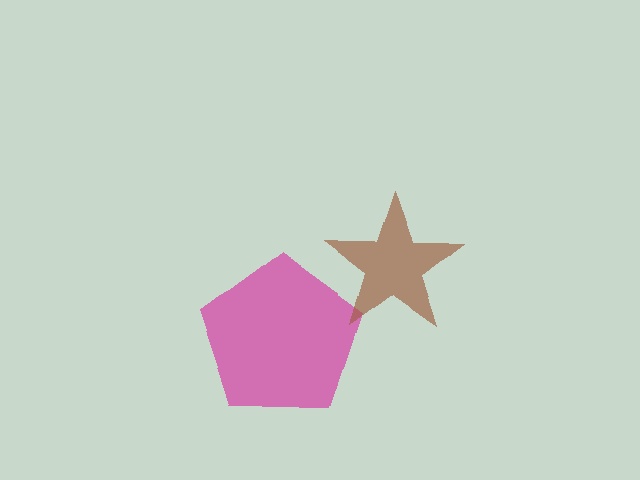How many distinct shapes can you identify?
There are 2 distinct shapes: a magenta pentagon, a brown star.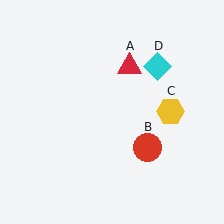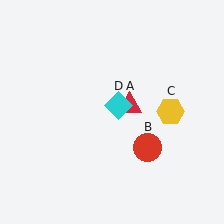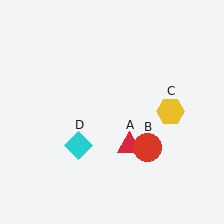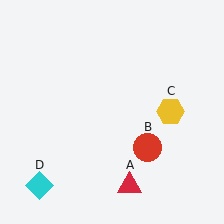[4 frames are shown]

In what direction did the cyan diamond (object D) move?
The cyan diamond (object D) moved down and to the left.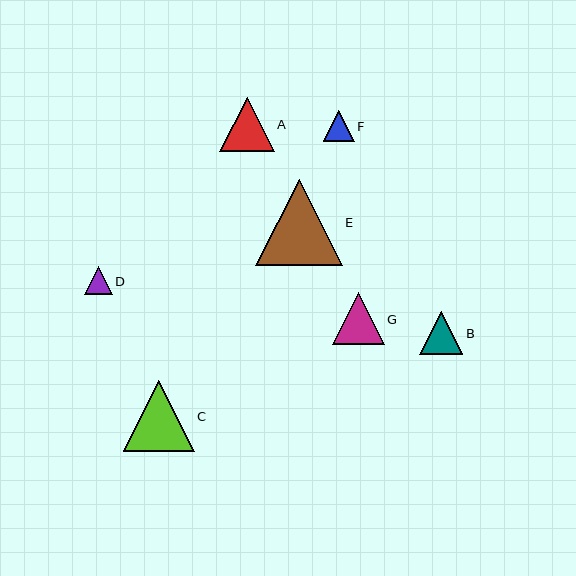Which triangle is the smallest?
Triangle D is the smallest with a size of approximately 28 pixels.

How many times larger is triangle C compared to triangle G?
Triangle C is approximately 1.4 times the size of triangle G.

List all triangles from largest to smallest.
From largest to smallest: E, C, A, G, B, F, D.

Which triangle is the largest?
Triangle E is the largest with a size of approximately 87 pixels.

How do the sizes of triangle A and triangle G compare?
Triangle A and triangle G are approximately the same size.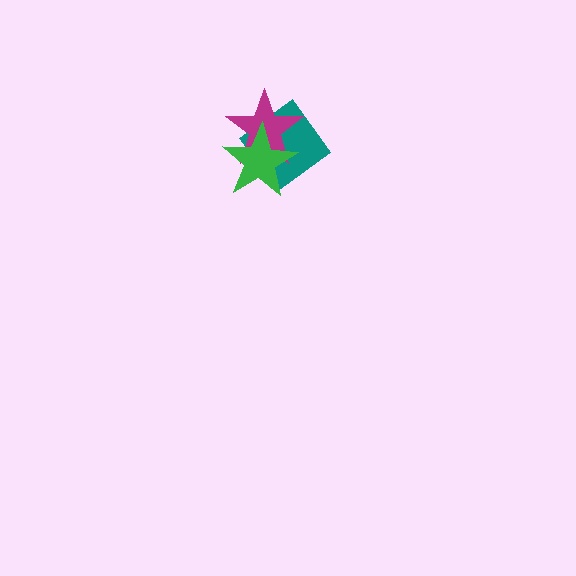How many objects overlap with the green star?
2 objects overlap with the green star.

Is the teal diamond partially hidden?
Yes, it is partially covered by another shape.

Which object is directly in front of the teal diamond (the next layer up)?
The magenta star is directly in front of the teal diamond.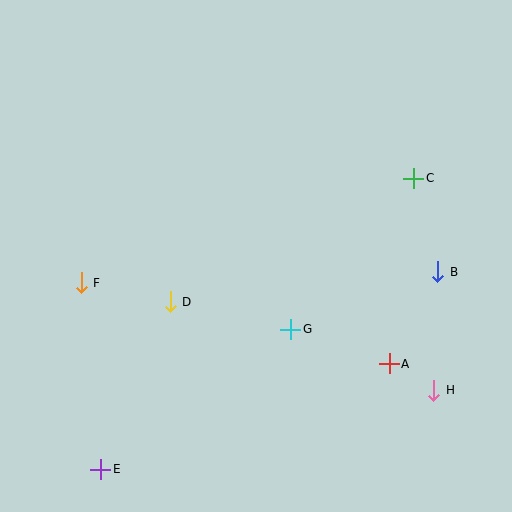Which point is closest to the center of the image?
Point G at (291, 329) is closest to the center.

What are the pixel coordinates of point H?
Point H is at (434, 390).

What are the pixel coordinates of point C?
Point C is at (414, 178).